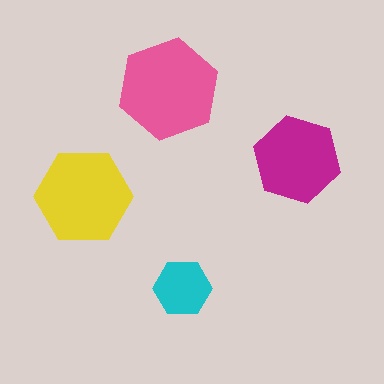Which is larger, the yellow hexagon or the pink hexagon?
The pink one.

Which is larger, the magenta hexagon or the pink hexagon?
The pink one.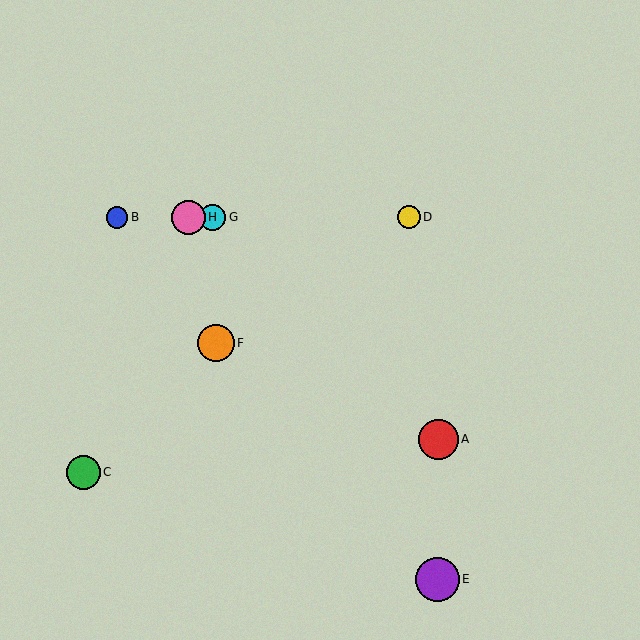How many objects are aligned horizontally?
4 objects (B, D, G, H) are aligned horizontally.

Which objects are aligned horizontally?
Objects B, D, G, H are aligned horizontally.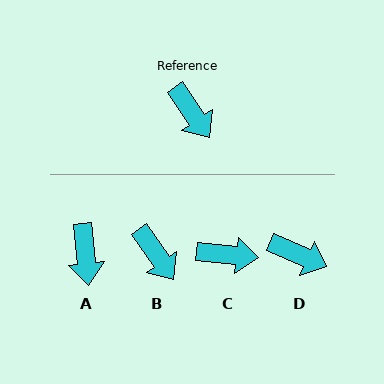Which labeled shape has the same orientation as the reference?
B.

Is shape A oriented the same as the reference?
No, it is off by about 29 degrees.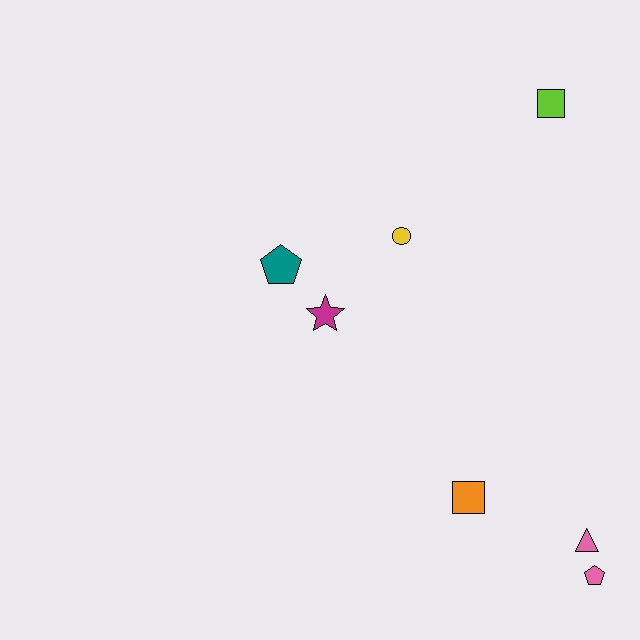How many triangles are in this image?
There is 1 triangle.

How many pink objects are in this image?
There are 2 pink objects.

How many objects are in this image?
There are 7 objects.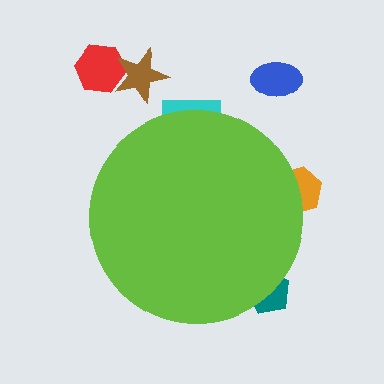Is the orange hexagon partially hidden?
Yes, the orange hexagon is partially hidden behind the lime circle.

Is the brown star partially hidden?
No, the brown star is fully visible.